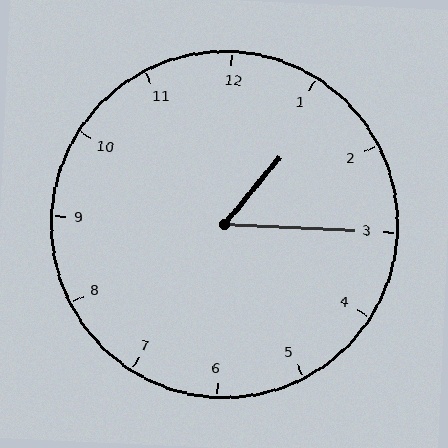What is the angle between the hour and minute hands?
Approximately 52 degrees.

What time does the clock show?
1:15.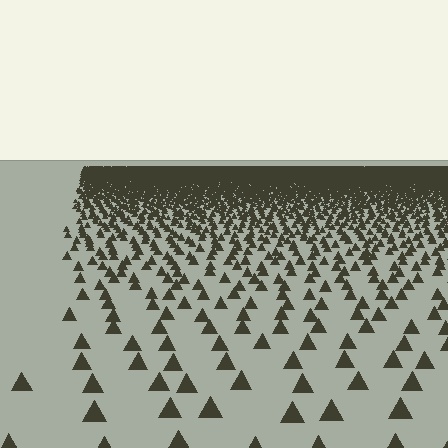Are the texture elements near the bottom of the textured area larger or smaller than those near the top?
Larger. Near the bottom, elements are closer to the viewer and appear at a bigger on-screen size.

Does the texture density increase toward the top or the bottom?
Density increases toward the top.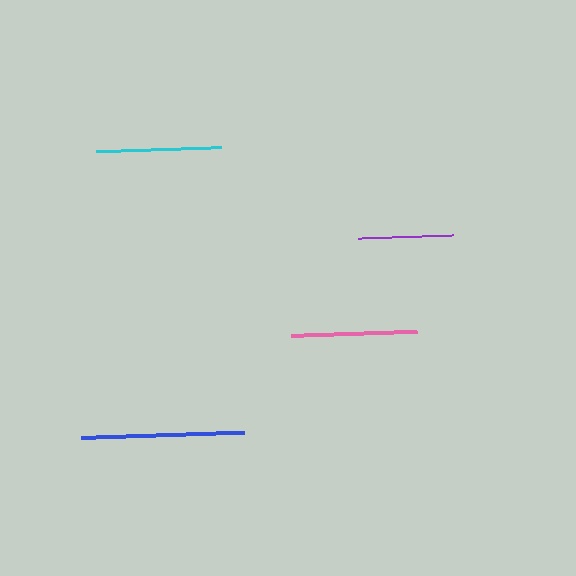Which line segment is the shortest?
The purple line is the shortest at approximately 94 pixels.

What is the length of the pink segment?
The pink segment is approximately 125 pixels long.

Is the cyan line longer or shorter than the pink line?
The cyan line is longer than the pink line.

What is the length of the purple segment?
The purple segment is approximately 94 pixels long.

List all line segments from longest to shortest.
From longest to shortest: blue, cyan, pink, purple.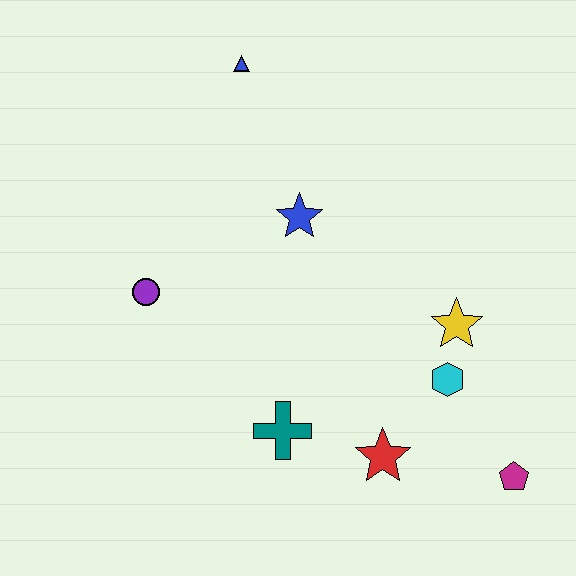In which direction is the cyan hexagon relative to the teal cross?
The cyan hexagon is to the right of the teal cross.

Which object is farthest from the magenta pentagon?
The blue triangle is farthest from the magenta pentagon.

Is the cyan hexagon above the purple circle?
No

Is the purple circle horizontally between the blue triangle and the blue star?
No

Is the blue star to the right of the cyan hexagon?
No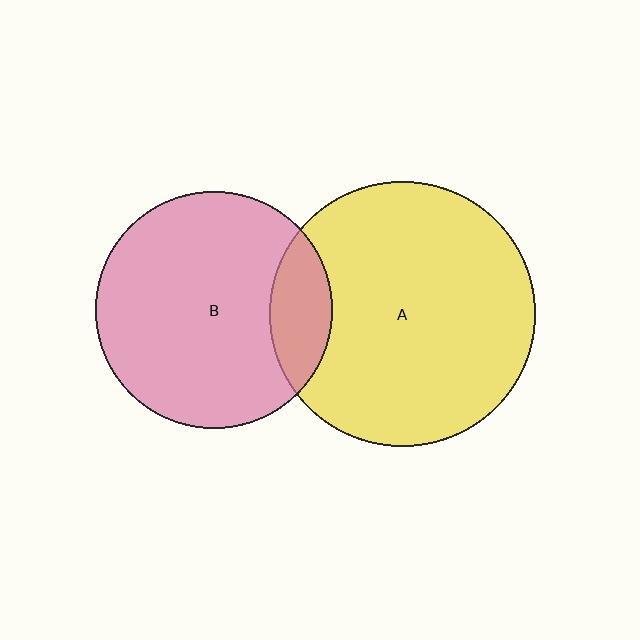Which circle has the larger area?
Circle A (yellow).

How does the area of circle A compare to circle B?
Approximately 1.3 times.